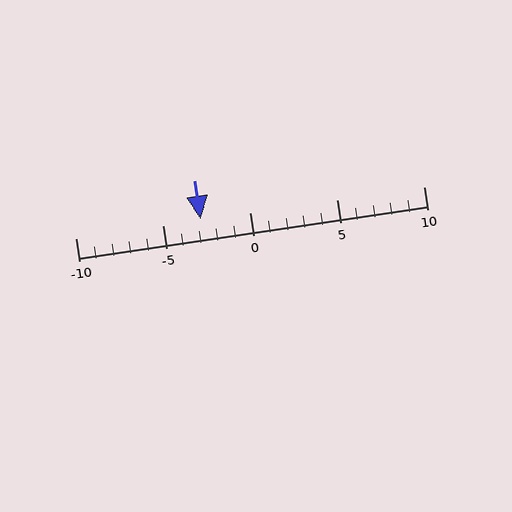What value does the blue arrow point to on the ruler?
The blue arrow points to approximately -3.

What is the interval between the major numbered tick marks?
The major tick marks are spaced 5 units apart.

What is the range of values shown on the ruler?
The ruler shows values from -10 to 10.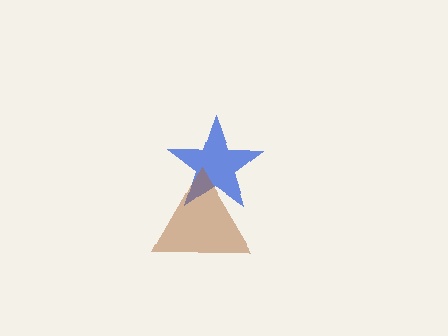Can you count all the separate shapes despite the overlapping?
Yes, there are 2 separate shapes.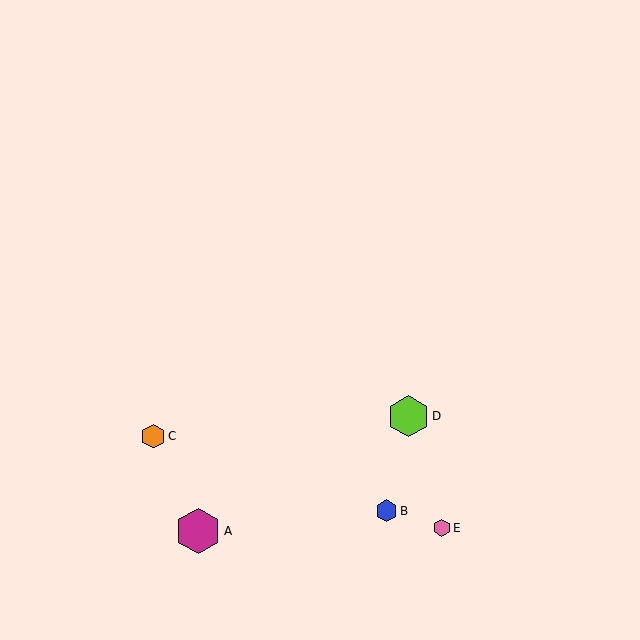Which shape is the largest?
The magenta hexagon (labeled A) is the largest.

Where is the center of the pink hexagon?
The center of the pink hexagon is at (442, 528).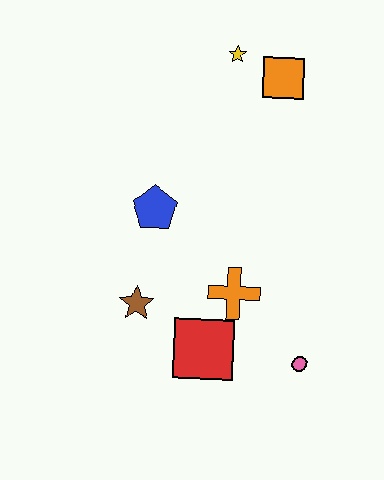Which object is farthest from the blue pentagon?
The pink circle is farthest from the blue pentagon.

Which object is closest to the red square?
The orange cross is closest to the red square.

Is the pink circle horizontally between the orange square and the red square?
No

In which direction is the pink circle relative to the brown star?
The pink circle is to the right of the brown star.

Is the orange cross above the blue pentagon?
No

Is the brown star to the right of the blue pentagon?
No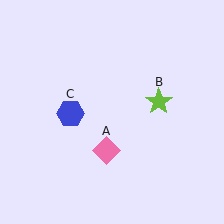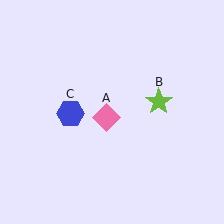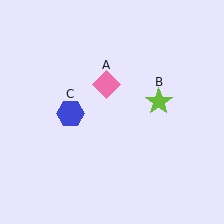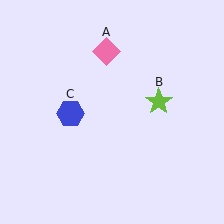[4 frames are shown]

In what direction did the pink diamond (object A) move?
The pink diamond (object A) moved up.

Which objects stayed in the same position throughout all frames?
Lime star (object B) and blue hexagon (object C) remained stationary.